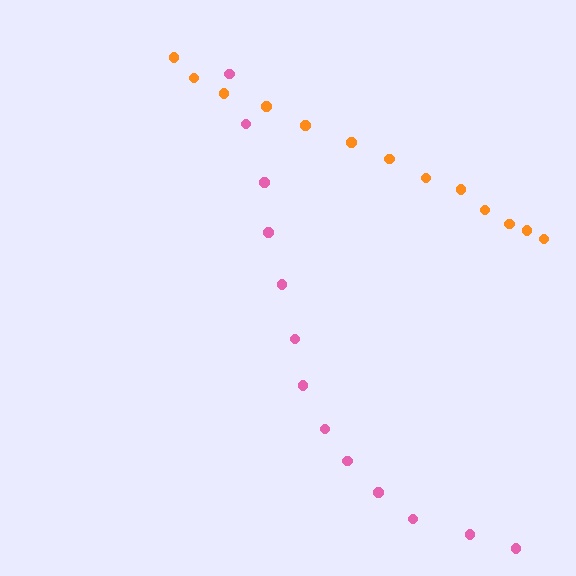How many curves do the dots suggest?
There are 2 distinct paths.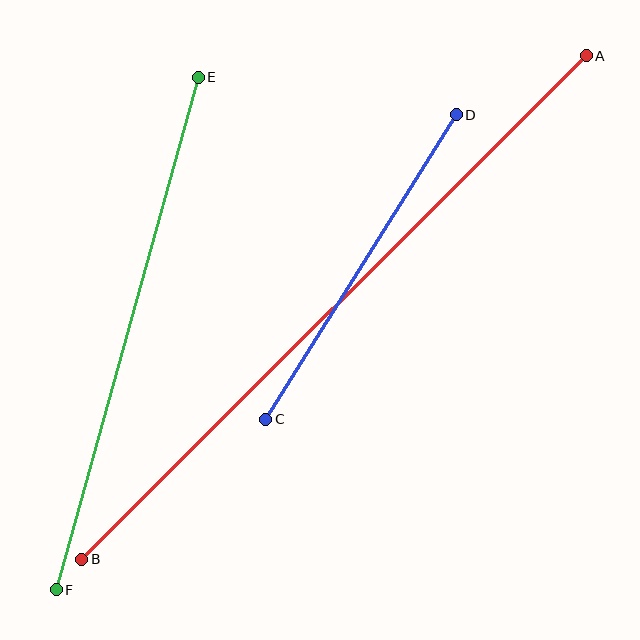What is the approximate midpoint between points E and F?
The midpoint is at approximately (127, 333) pixels.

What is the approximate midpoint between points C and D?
The midpoint is at approximately (361, 267) pixels.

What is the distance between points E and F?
The distance is approximately 532 pixels.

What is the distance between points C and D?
The distance is approximately 359 pixels.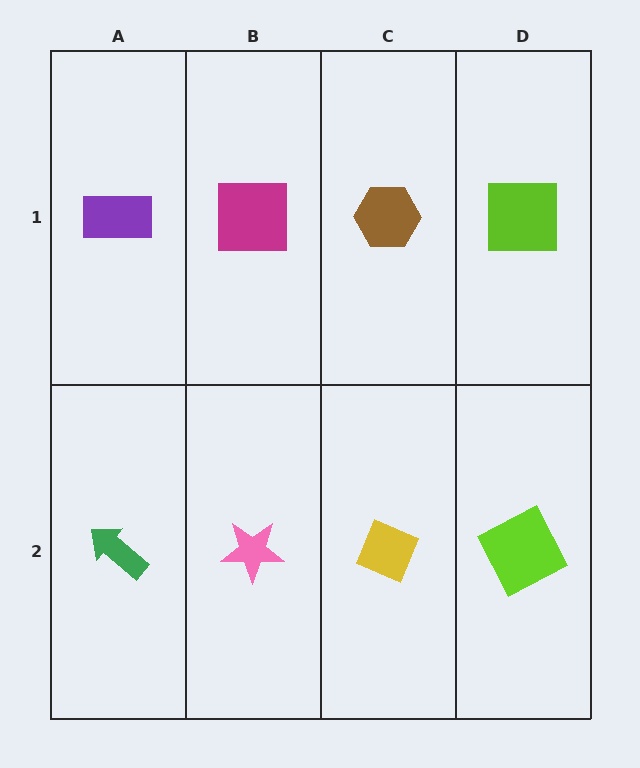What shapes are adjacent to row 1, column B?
A pink star (row 2, column B), a purple rectangle (row 1, column A), a brown hexagon (row 1, column C).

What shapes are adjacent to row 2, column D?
A lime square (row 1, column D), a yellow diamond (row 2, column C).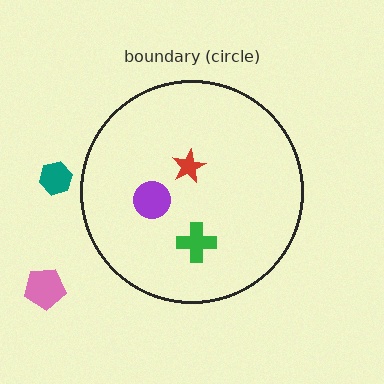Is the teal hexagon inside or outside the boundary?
Outside.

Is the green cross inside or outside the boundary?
Inside.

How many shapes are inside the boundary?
3 inside, 2 outside.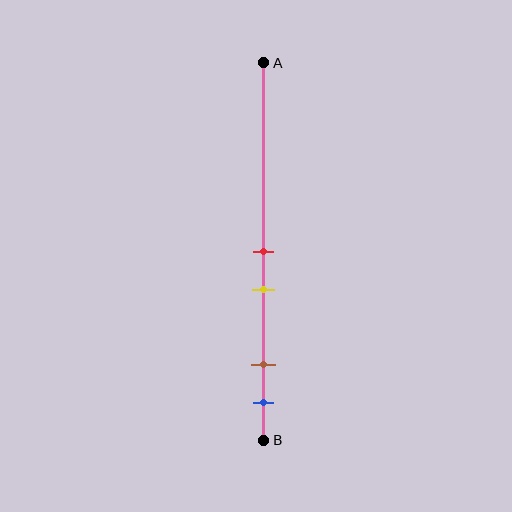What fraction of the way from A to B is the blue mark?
The blue mark is approximately 90% (0.9) of the way from A to B.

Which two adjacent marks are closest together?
The red and yellow marks are the closest adjacent pair.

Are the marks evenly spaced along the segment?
No, the marks are not evenly spaced.